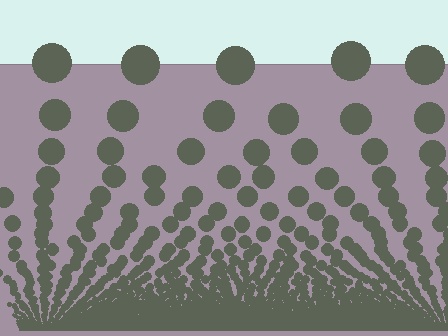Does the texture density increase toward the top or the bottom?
Density increases toward the bottom.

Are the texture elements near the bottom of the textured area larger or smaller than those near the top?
Smaller. The gradient is inverted — elements near the bottom are smaller and denser.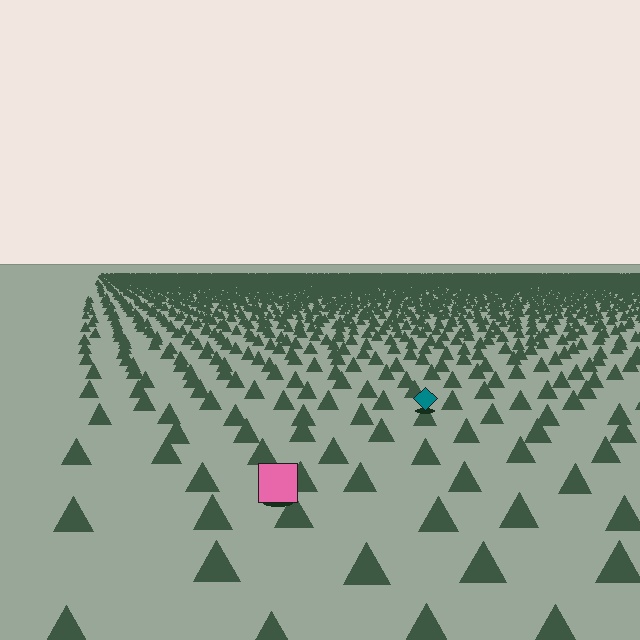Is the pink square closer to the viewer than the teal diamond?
Yes. The pink square is closer — you can tell from the texture gradient: the ground texture is coarser near it.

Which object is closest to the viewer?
The pink square is closest. The texture marks near it are larger and more spread out.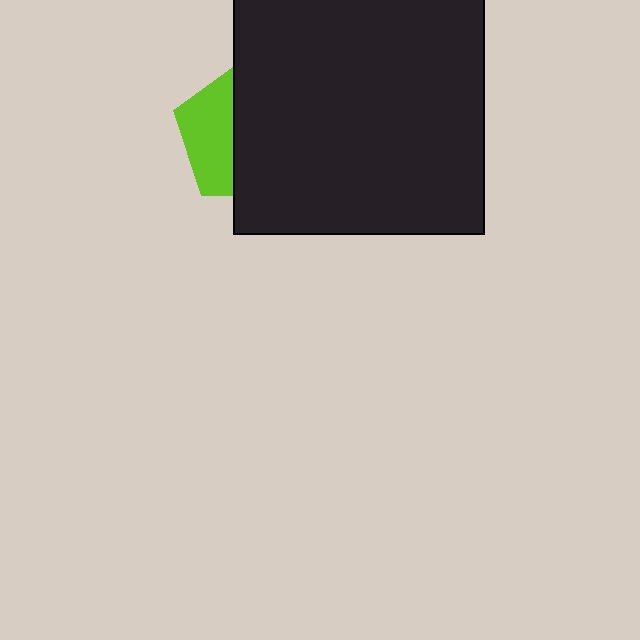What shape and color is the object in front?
The object in front is a black square.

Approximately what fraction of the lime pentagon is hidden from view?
Roughly 62% of the lime pentagon is hidden behind the black square.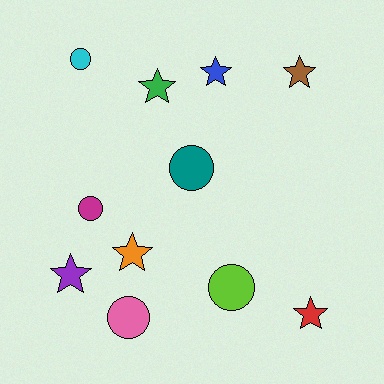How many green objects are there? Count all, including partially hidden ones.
There is 1 green object.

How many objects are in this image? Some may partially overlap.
There are 11 objects.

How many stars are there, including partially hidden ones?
There are 6 stars.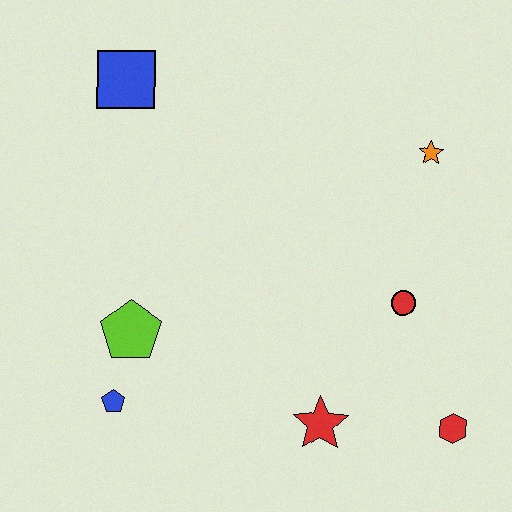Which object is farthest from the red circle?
The blue square is farthest from the red circle.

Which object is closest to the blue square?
The lime pentagon is closest to the blue square.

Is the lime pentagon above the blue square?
No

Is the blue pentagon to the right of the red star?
No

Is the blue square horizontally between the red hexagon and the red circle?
No